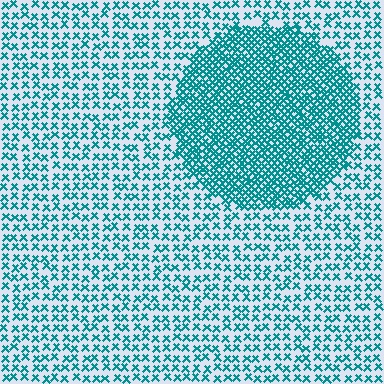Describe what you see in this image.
The image contains small teal elements arranged at two different densities. A circle-shaped region is visible where the elements are more densely packed than the surrounding area.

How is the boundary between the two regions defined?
The boundary is defined by a change in element density (approximately 2.4x ratio). All elements are the same color, size, and shape.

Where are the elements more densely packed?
The elements are more densely packed inside the circle boundary.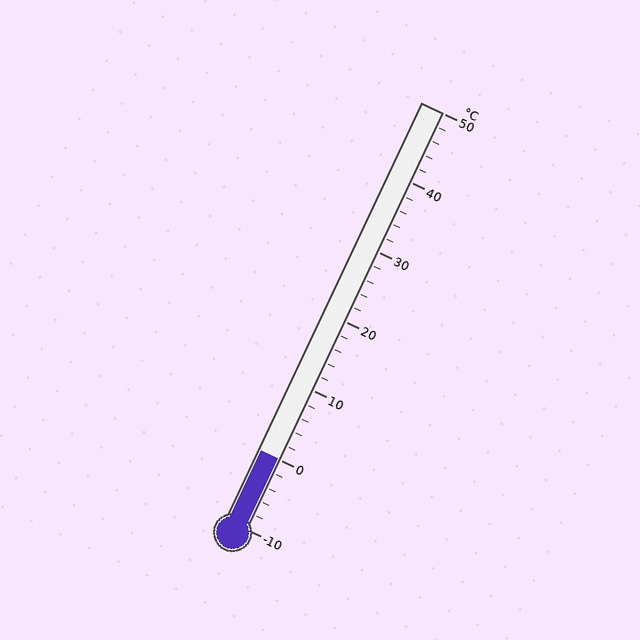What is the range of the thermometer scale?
The thermometer scale ranges from -10°C to 50°C.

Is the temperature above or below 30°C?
The temperature is below 30°C.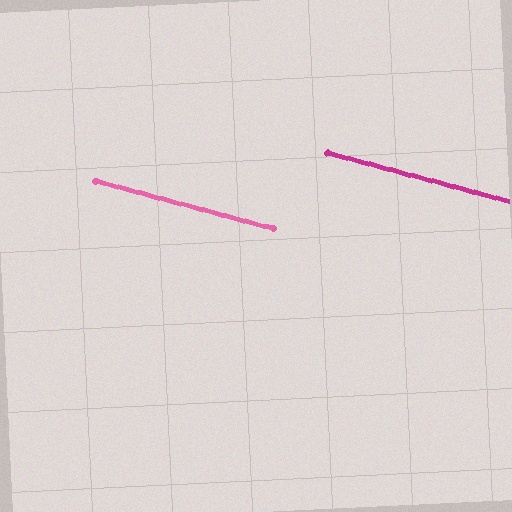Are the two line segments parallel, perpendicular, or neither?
Parallel — their directions differ by only 0.2°.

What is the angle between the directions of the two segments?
Approximately 0 degrees.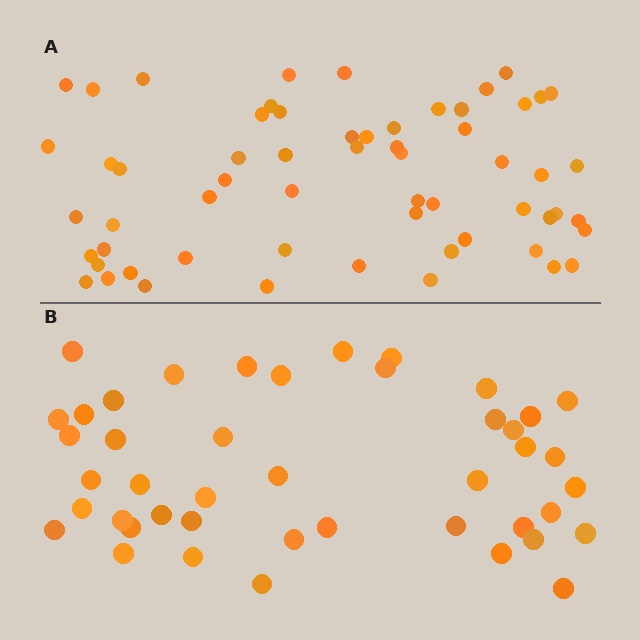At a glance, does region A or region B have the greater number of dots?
Region A (the top region) has more dots.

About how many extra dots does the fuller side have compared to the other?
Region A has approximately 15 more dots than region B.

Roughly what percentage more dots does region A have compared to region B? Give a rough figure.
About 35% more.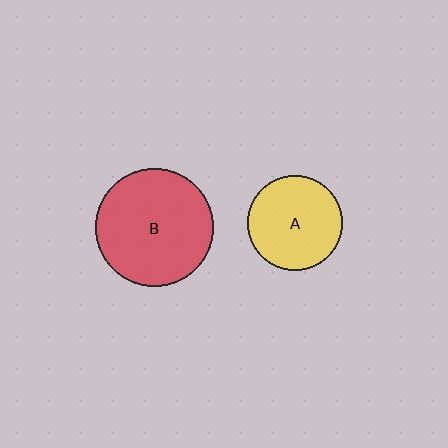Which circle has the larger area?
Circle B (red).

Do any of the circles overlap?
No, none of the circles overlap.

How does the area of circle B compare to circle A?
Approximately 1.6 times.